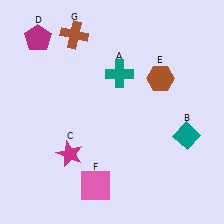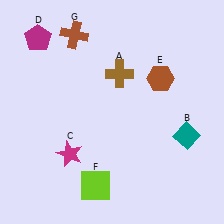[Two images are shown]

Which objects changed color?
A changed from teal to brown. F changed from pink to lime.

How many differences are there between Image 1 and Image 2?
There are 2 differences between the two images.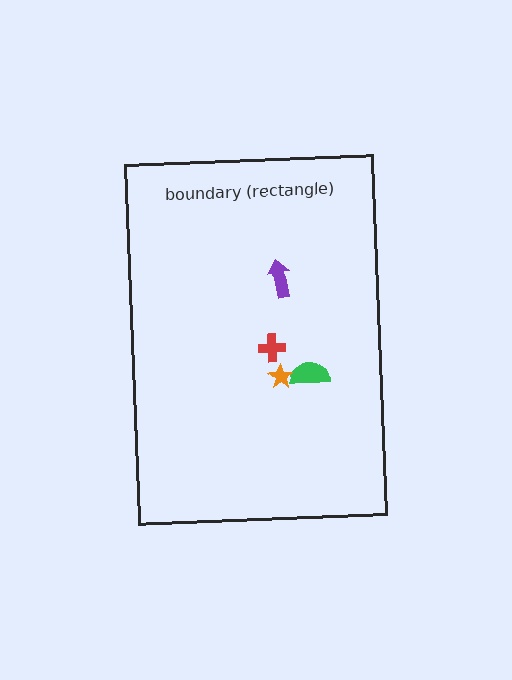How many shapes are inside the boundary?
4 inside, 0 outside.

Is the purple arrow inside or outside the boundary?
Inside.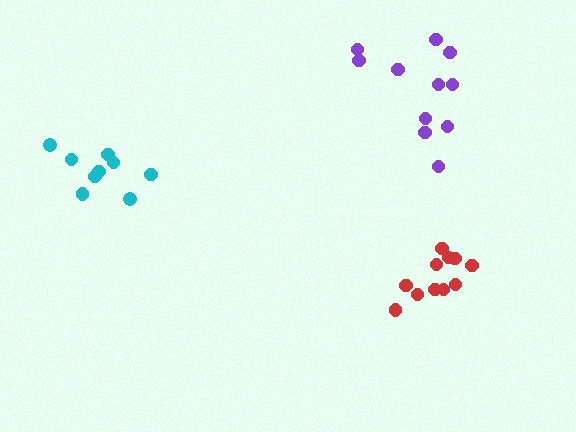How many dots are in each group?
Group 1: 9 dots, Group 2: 11 dots, Group 3: 11 dots (31 total).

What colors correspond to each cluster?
The clusters are colored: cyan, red, purple.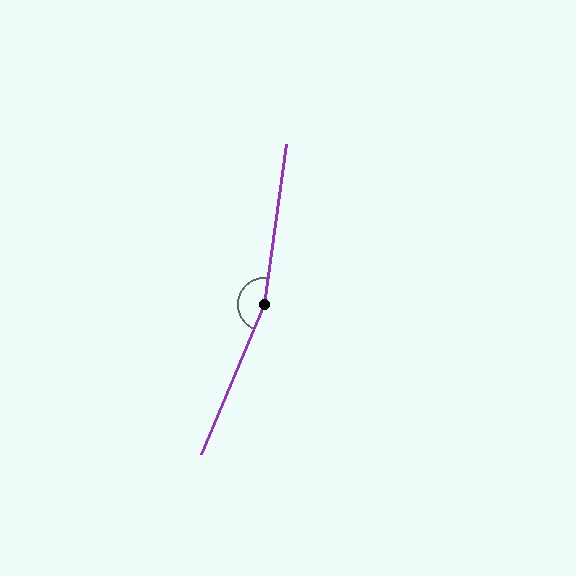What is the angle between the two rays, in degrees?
Approximately 165 degrees.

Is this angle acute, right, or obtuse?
It is obtuse.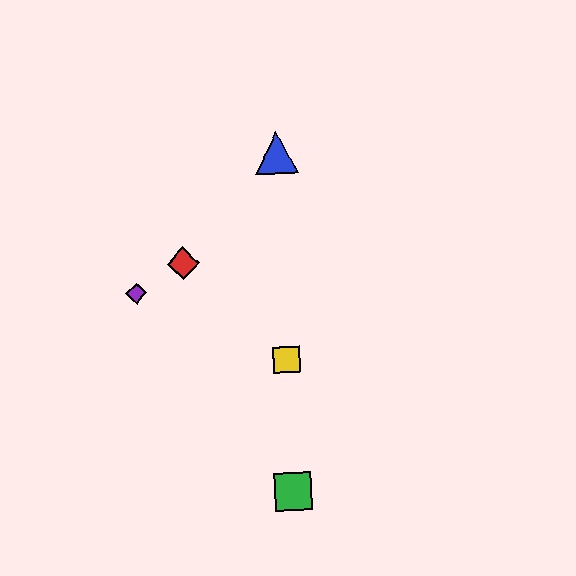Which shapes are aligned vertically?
The blue triangle, the green square, the yellow square are aligned vertically.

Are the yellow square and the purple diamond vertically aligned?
No, the yellow square is at x≈287 and the purple diamond is at x≈136.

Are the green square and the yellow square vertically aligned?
Yes, both are at x≈293.